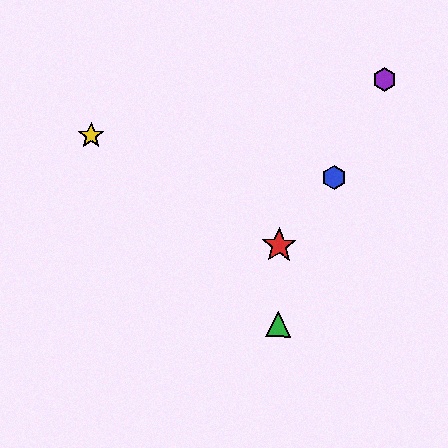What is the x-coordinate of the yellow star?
The yellow star is at x≈91.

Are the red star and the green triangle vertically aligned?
Yes, both are at x≈279.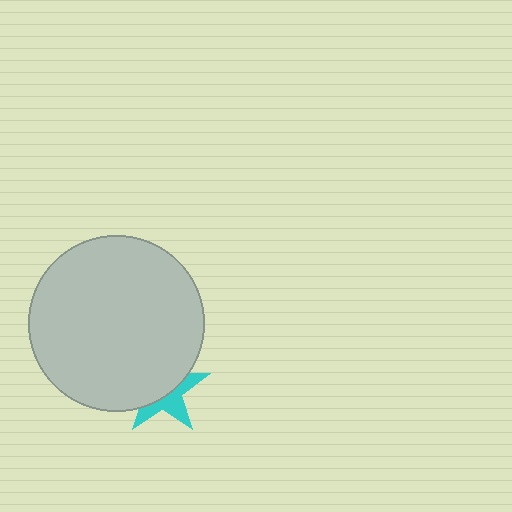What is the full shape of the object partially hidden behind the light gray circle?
The partially hidden object is a cyan star.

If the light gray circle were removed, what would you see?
You would see the complete cyan star.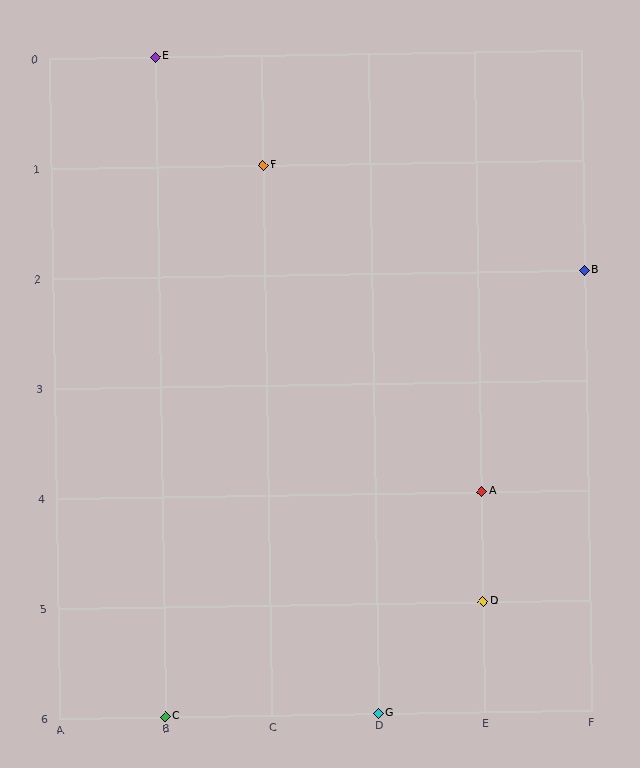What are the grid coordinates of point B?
Point B is at grid coordinates (F, 2).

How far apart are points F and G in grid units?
Points F and G are 1 column and 5 rows apart (about 5.1 grid units diagonally).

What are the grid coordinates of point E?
Point E is at grid coordinates (B, 0).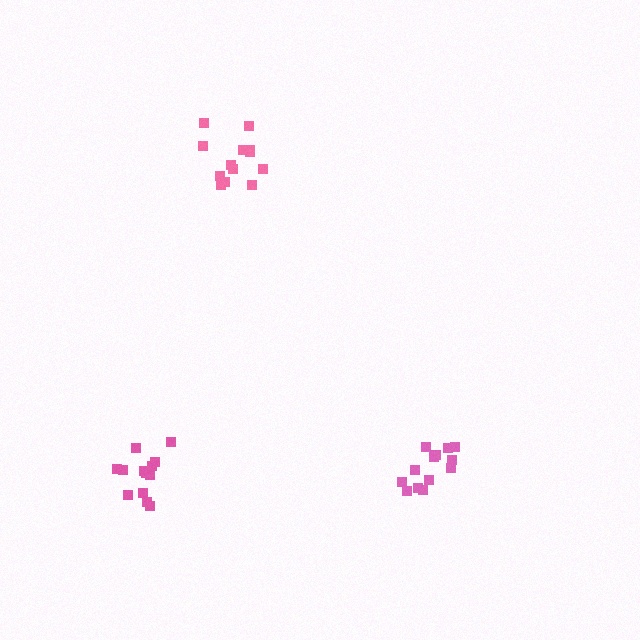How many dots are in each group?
Group 1: 13 dots, Group 2: 13 dots, Group 3: 13 dots (39 total).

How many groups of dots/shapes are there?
There are 3 groups.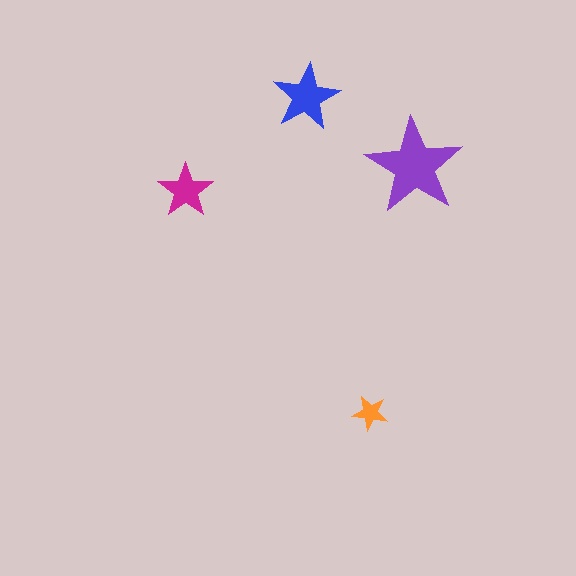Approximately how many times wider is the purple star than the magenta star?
About 2 times wider.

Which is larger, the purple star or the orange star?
The purple one.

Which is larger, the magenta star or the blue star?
The blue one.